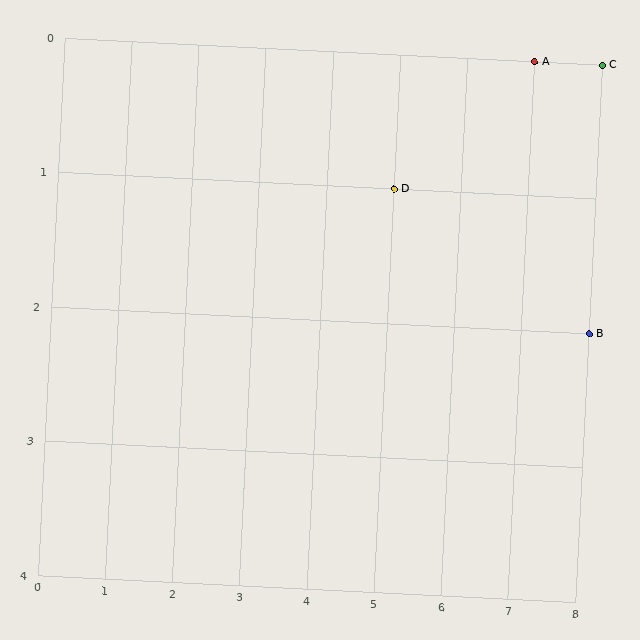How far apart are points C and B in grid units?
Points C and B are 2 rows apart.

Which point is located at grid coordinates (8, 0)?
Point C is at (8, 0).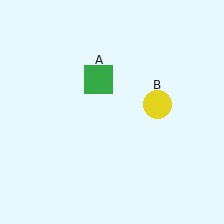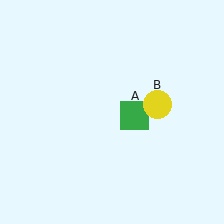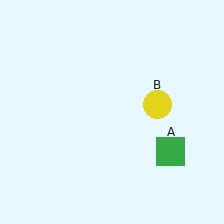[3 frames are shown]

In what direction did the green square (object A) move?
The green square (object A) moved down and to the right.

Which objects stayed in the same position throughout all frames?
Yellow circle (object B) remained stationary.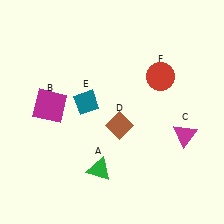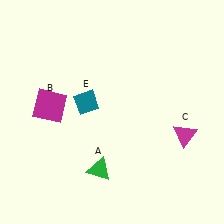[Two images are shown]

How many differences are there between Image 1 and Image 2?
There are 2 differences between the two images.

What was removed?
The red circle (F), the brown diamond (D) were removed in Image 2.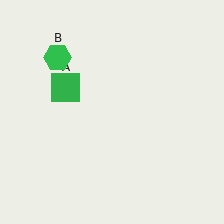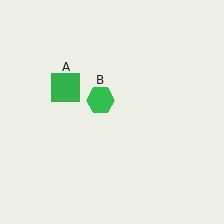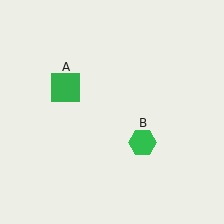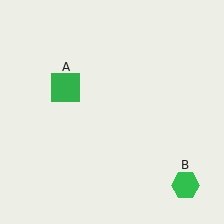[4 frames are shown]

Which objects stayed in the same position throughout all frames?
Green square (object A) remained stationary.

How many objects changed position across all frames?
1 object changed position: green hexagon (object B).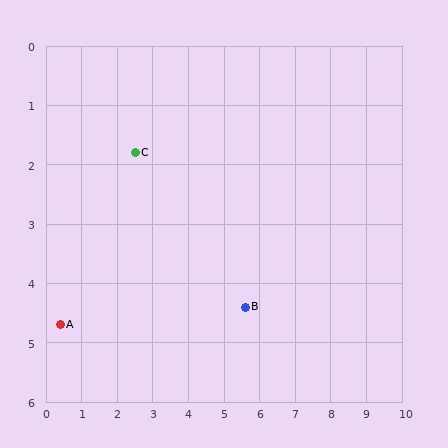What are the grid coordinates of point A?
Point A is at approximately (0.4, 4.7).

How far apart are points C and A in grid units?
Points C and A are about 3.6 grid units apart.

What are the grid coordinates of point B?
Point B is at approximately (5.6, 4.4).